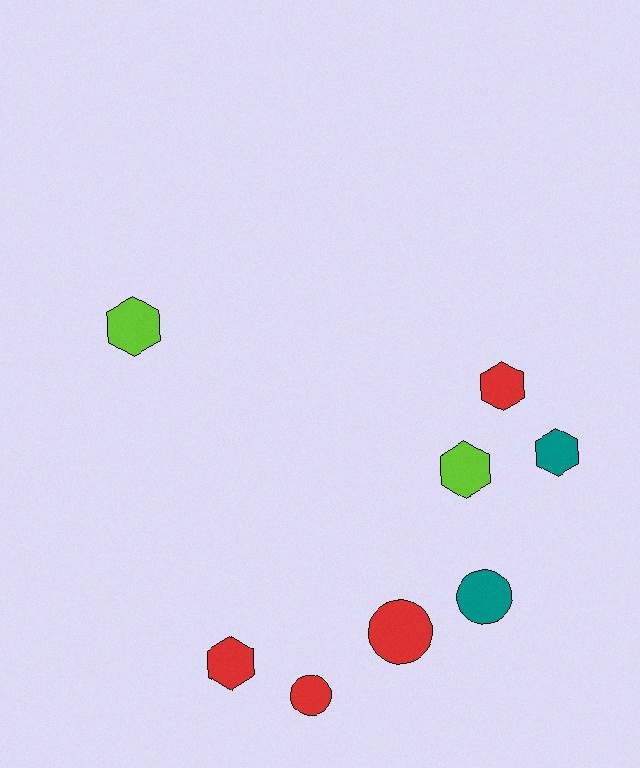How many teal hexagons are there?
There is 1 teal hexagon.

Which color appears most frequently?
Red, with 4 objects.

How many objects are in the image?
There are 8 objects.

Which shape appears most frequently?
Hexagon, with 5 objects.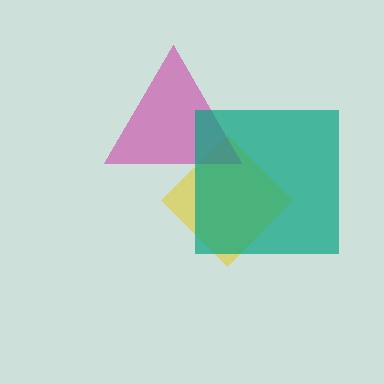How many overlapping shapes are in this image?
There are 3 overlapping shapes in the image.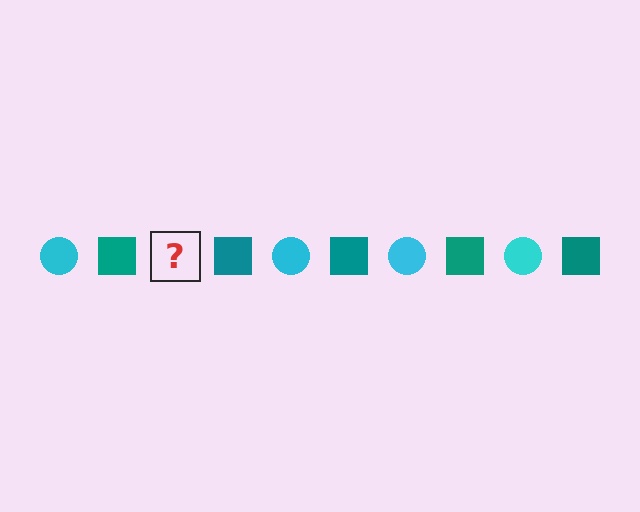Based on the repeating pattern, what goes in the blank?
The blank should be a cyan circle.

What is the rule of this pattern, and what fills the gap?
The rule is that the pattern alternates between cyan circle and teal square. The gap should be filled with a cyan circle.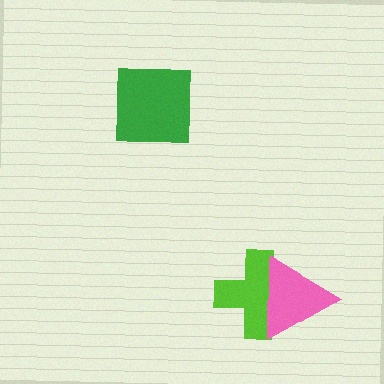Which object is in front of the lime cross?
The pink triangle is in front of the lime cross.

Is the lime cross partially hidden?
Yes, it is partially covered by another shape.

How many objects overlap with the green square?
0 objects overlap with the green square.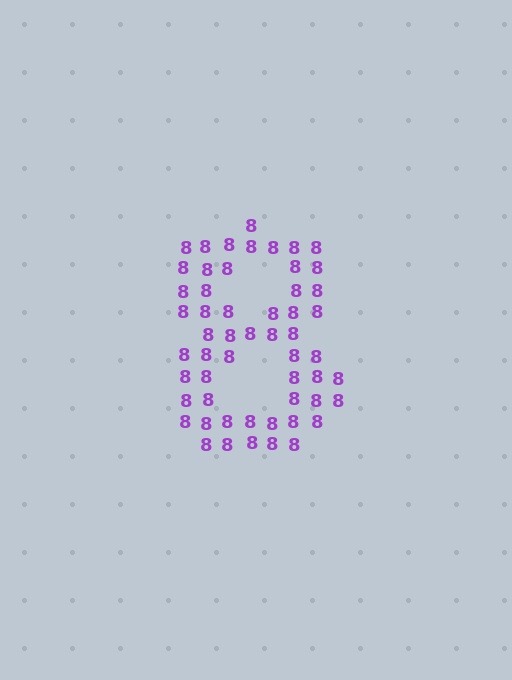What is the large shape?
The large shape is the digit 8.